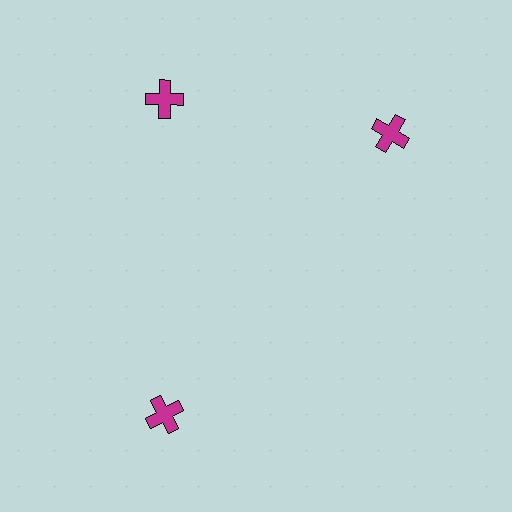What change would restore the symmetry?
The symmetry would be restored by rotating it back into even spacing with its neighbors so that all 3 crosses sit at equal angles and equal distance from the center.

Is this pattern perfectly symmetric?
No. The 3 magenta crosses are arranged in a ring, but one element near the 3 o'clock position is rotated out of alignment along the ring, breaking the 3-fold rotational symmetry.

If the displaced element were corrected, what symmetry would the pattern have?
It would have 3-fold rotational symmetry — the pattern would map onto itself every 120 degrees.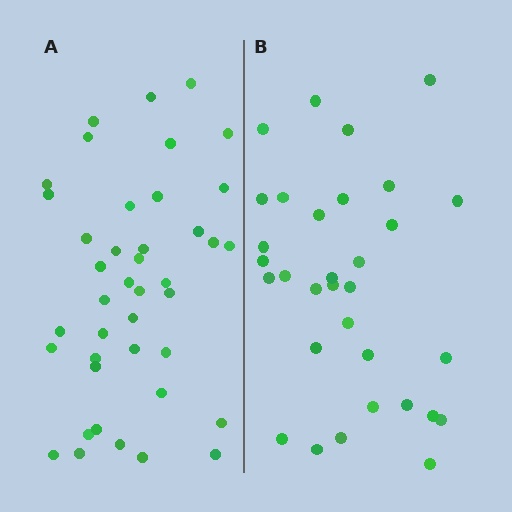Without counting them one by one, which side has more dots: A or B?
Region A (the left region) has more dots.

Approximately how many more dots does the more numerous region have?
Region A has roughly 8 or so more dots than region B.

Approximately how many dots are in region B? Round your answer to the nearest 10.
About 30 dots. (The exact count is 32, which rounds to 30.)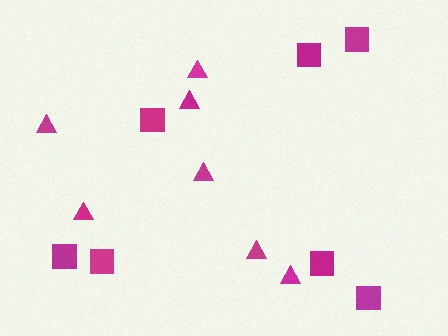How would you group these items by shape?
There are 2 groups: one group of squares (7) and one group of triangles (7).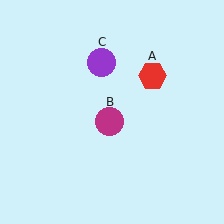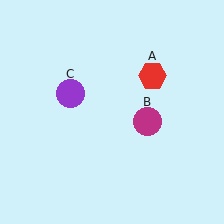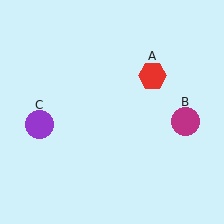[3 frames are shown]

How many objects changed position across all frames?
2 objects changed position: magenta circle (object B), purple circle (object C).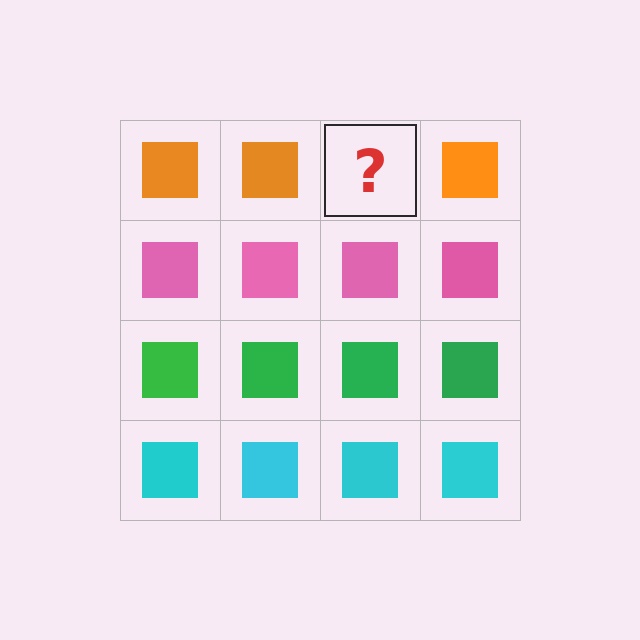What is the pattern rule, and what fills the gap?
The rule is that each row has a consistent color. The gap should be filled with an orange square.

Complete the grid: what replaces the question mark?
The question mark should be replaced with an orange square.